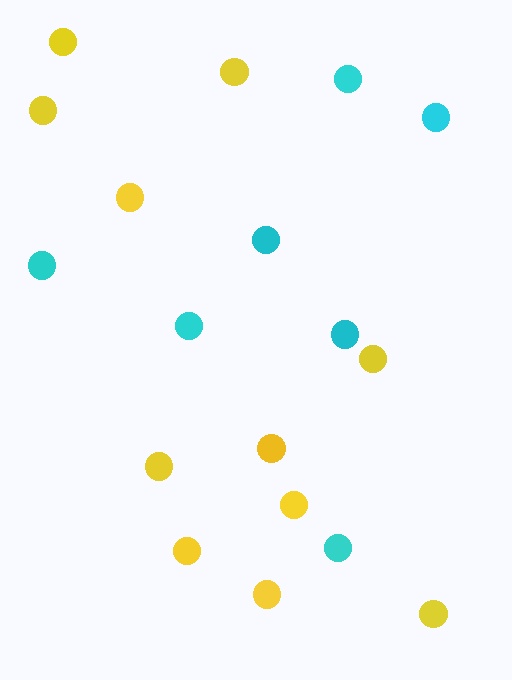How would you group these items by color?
There are 2 groups: one group of yellow circles (11) and one group of cyan circles (7).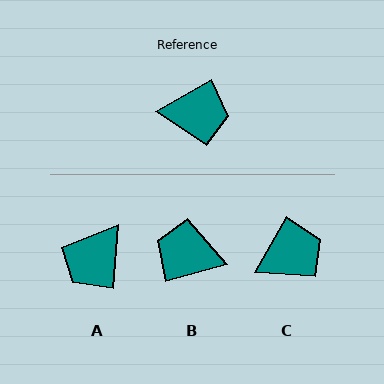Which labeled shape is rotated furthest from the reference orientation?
B, about 165 degrees away.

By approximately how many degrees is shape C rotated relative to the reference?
Approximately 30 degrees counter-clockwise.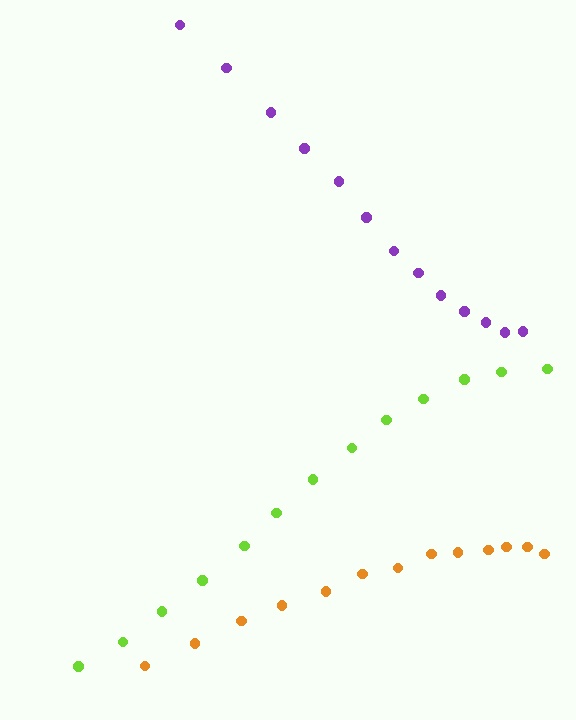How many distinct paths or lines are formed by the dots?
There are 3 distinct paths.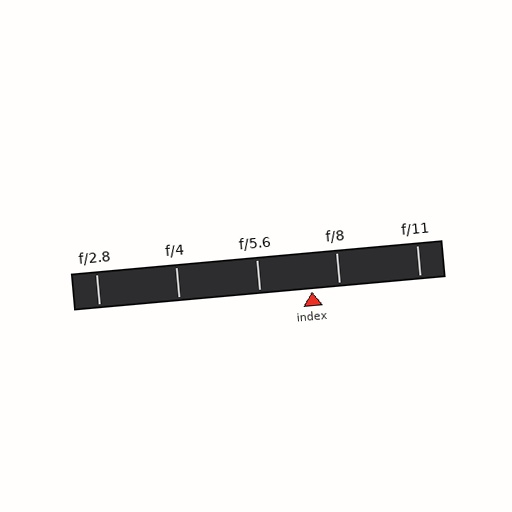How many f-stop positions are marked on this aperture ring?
There are 5 f-stop positions marked.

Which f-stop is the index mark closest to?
The index mark is closest to f/8.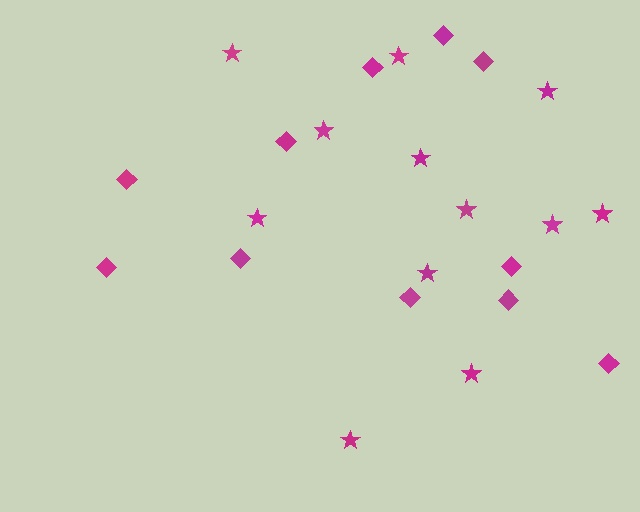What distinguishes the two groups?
There are 2 groups: one group of stars (12) and one group of diamonds (11).